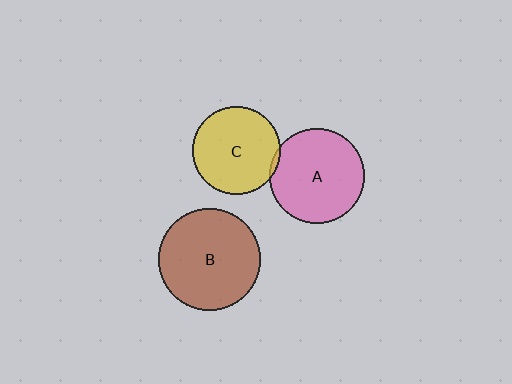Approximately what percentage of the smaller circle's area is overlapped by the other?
Approximately 5%.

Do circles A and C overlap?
Yes.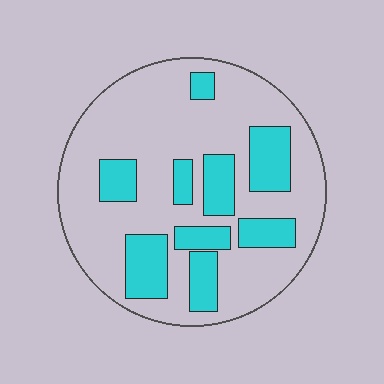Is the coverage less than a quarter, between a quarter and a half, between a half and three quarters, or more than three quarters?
Between a quarter and a half.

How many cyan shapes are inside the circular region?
9.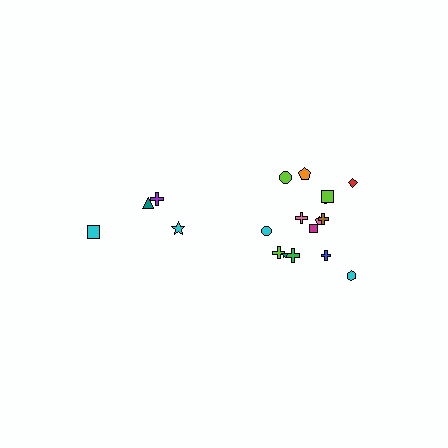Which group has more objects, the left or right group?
The right group.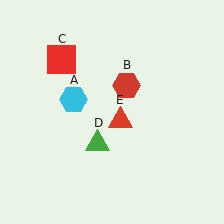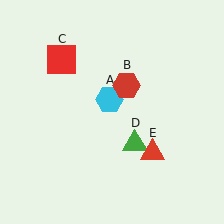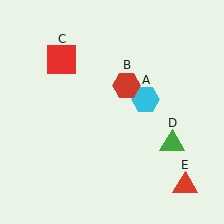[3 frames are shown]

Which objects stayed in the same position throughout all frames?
Red hexagon (object B) and red square (object C) remained stationary.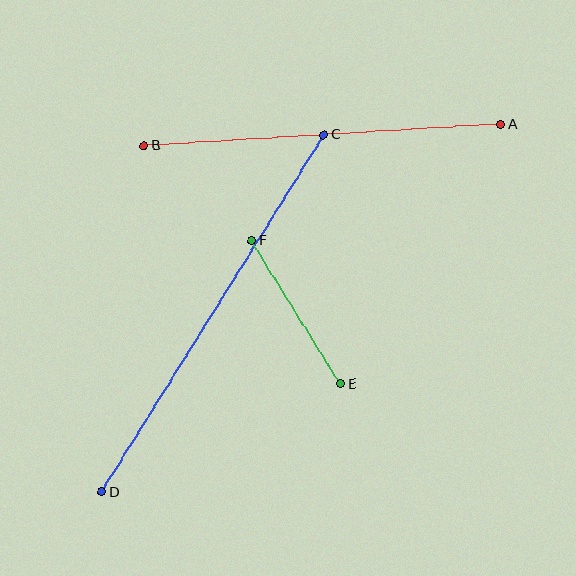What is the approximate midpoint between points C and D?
The midpoint is at approximately (213, 313) pixels.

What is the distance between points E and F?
The distance is approximately 168 pixels.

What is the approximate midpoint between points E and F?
The midpoint is at approximately (296, 312) pixels.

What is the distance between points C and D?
The distance is approximately 420 pixels.